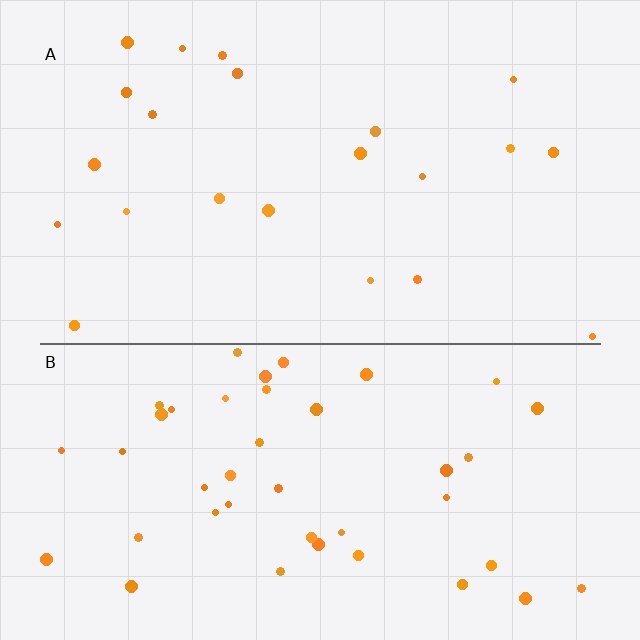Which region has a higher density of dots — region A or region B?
B (the bottom).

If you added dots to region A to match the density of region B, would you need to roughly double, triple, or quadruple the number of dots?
Approximately double.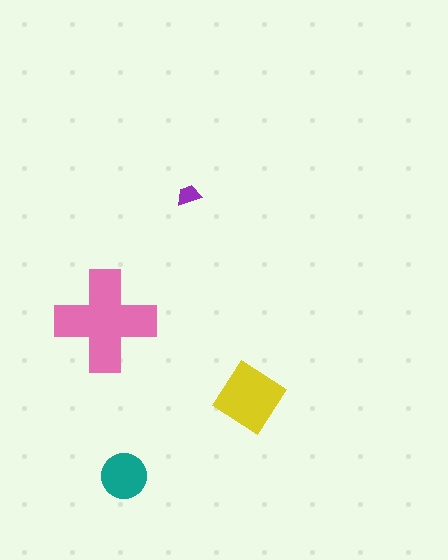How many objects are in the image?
There are 4 objects in the image.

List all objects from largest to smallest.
The pink cross, the yellow diamond, the teal circle, the purple trapezoid.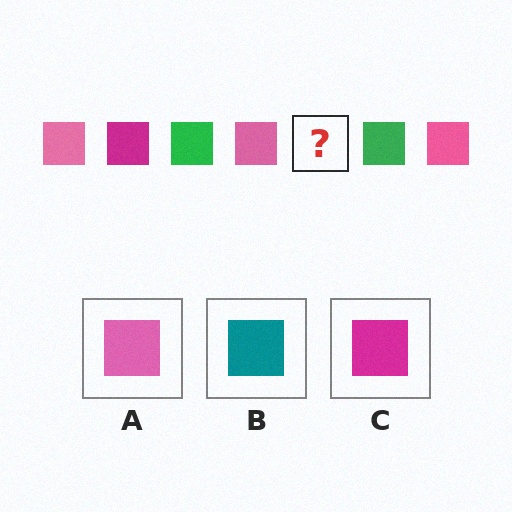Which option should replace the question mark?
Option C.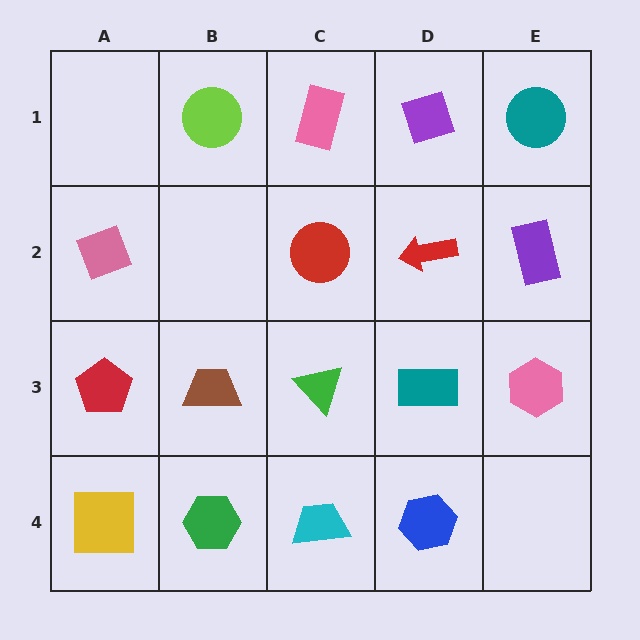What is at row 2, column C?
A red circle.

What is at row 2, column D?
A red arrow.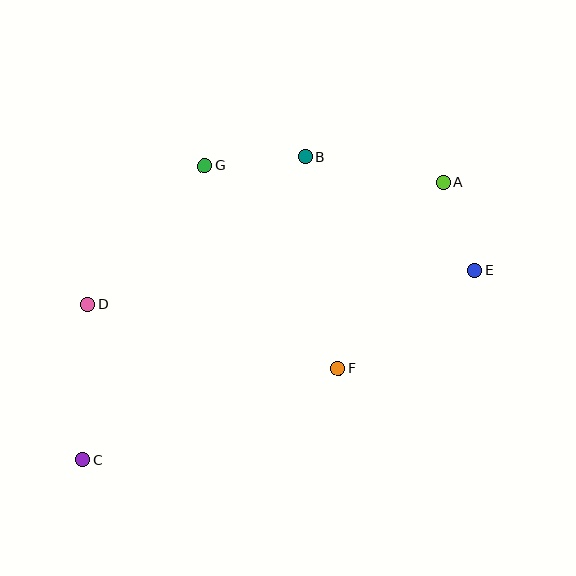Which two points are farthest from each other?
Points A and C are farthest from each other.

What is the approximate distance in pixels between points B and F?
The distance between B and F is approximately 214 pixels.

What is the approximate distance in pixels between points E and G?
The distance between E and G is approximately 289 pixels.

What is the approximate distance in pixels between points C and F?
The distance between C and F is approximately 271 pixels.